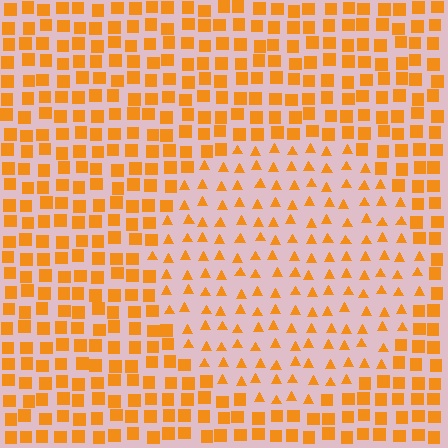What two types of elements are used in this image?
The image uses triangles inside the circle region and squares outside it.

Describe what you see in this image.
The image is filled with small orange elements arranged in a uniform grid. A circle-shaped region contains triangles, while the surrounding area contains squares. The boundary is defined purely by the change in element shape.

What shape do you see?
I see a circle.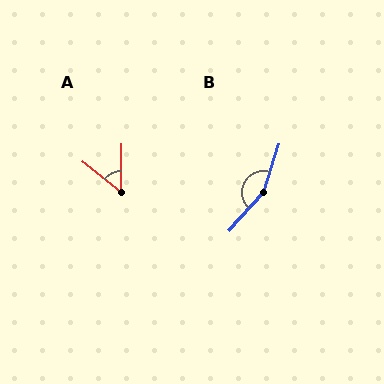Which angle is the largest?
B, at approximately 155 degrees.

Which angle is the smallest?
A, at approximately 52 degrees.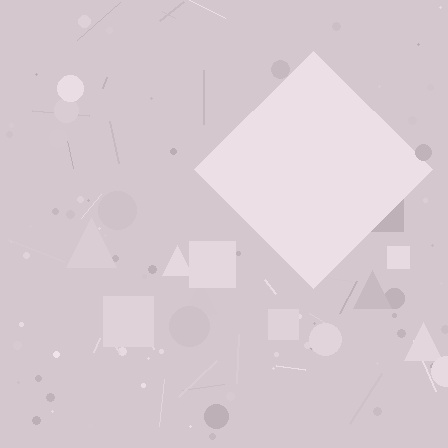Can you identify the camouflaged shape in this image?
The camouflaged shape is a diamond.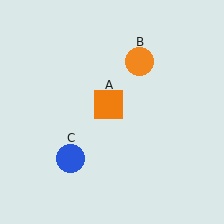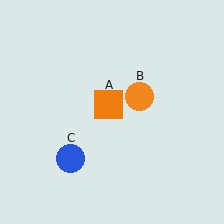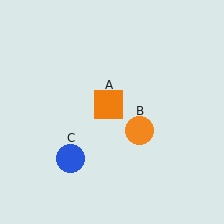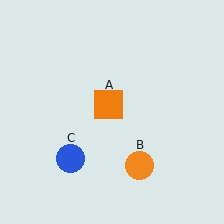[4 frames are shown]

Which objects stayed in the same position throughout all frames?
Orange square (object A) and blue circle (object C) remained stationary.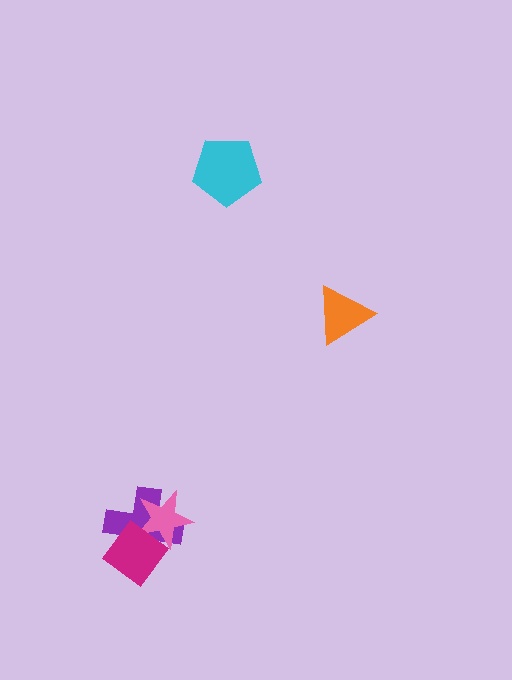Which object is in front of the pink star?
The magenta diamond is in front of the pink star.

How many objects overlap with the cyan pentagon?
0 objects overlap with the cyan pentagon.